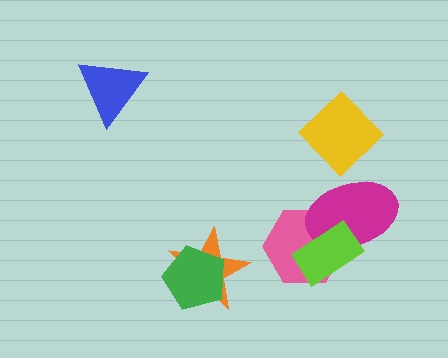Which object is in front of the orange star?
The green pentagon is in front of the orange star.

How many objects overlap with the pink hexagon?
2 objects overlap with the pink hexagon.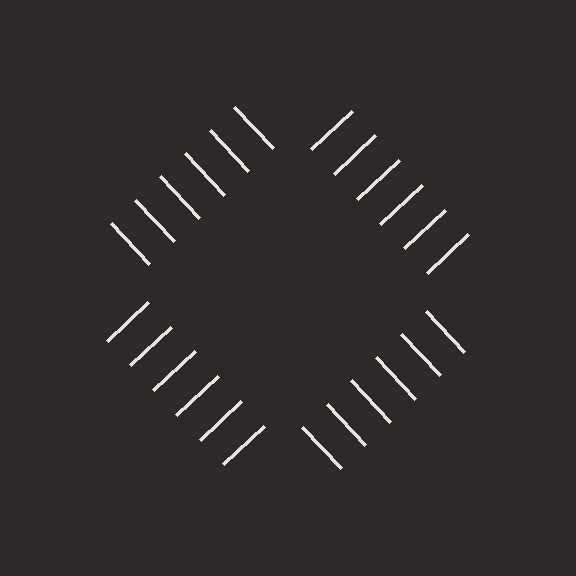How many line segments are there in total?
24 — 6 along each of the 4 edges.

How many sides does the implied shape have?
4 sides — the line-ends trace a square.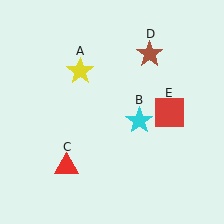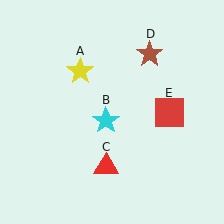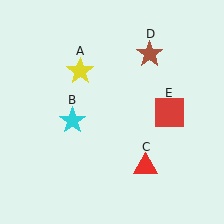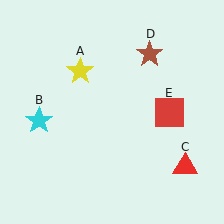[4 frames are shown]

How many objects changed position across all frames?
2 objects changed position: cyan star (object B), red triangle (object C).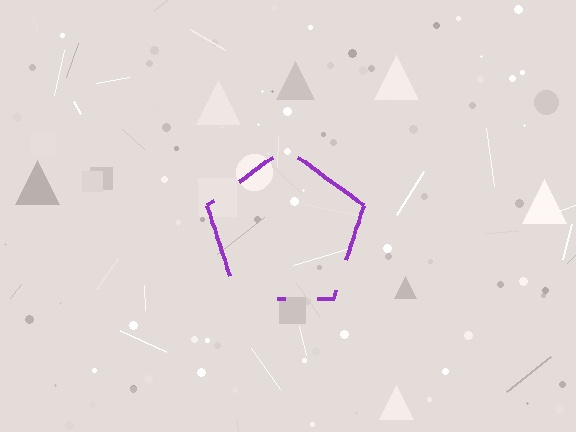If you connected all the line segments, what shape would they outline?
They would outline a pentagon.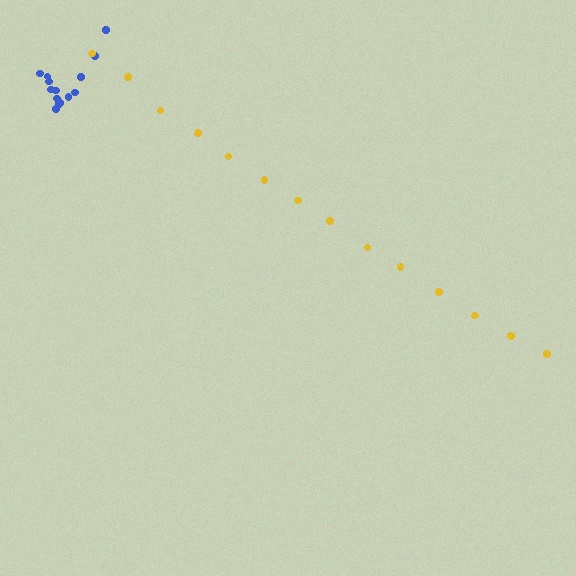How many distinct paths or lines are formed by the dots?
There are 2 distinct paths.